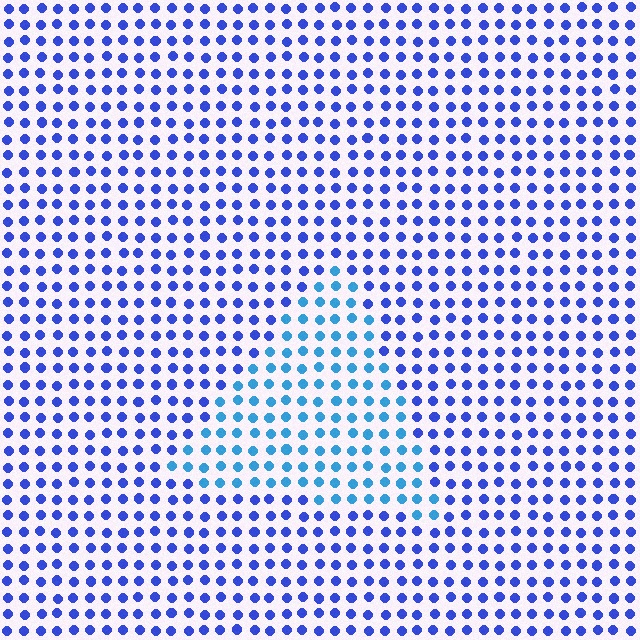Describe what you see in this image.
The image is filled with small blue elements in a uniform arrangement. A triangle-shaped region is visible where the elements are tinted to a slightly different hue, forming a subtle color boundary.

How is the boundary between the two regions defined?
The boundary is defined purely by a slight shift in hue (about 32 degrees). Spacing, size, and orientation are identical on both sides.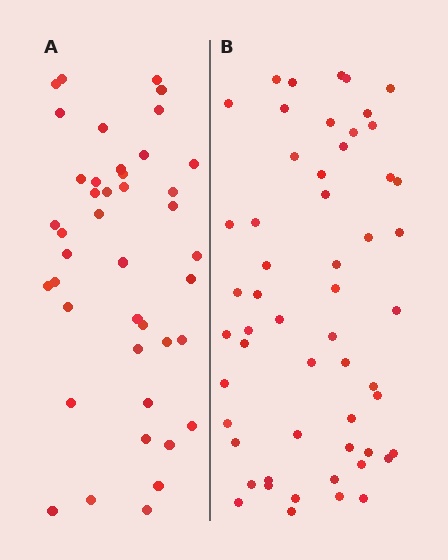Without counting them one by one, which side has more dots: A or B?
Region B (the right region) has more dots.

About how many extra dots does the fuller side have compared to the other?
Region B has approximately 15 more dots than region A.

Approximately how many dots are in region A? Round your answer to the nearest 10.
About 40 dots. (The exact count is 42, which rounds to 40.)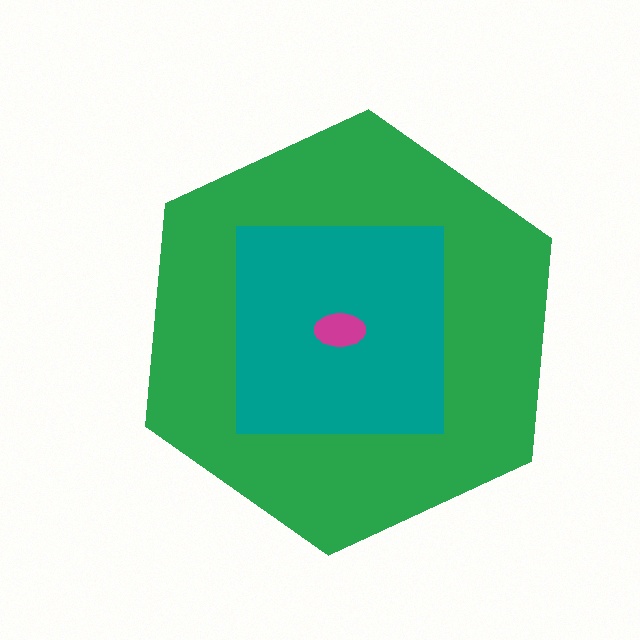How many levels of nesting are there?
3.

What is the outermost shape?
The green hexagon.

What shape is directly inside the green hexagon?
The teal square.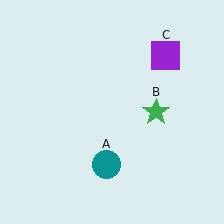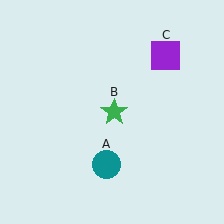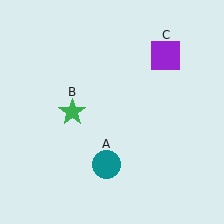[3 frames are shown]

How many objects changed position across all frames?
1 object changed position: green star (object B).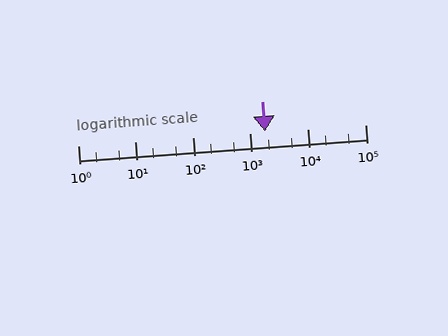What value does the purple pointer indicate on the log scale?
The pointer indicates approximately 1800.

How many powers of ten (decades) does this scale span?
The scale spans 5 decades, from 1 to 100000.